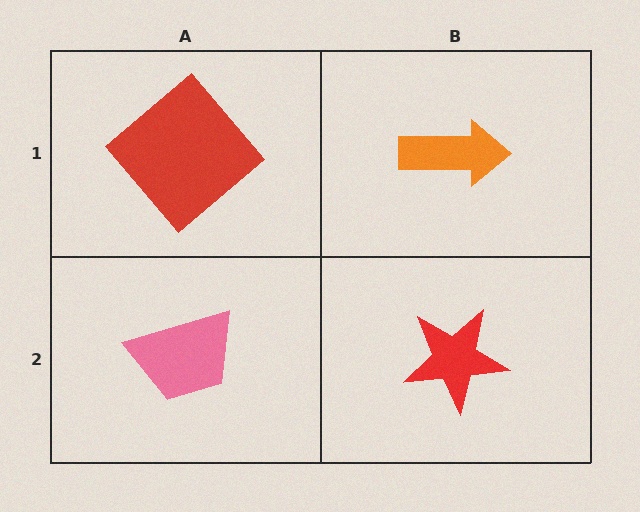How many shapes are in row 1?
2 shapes.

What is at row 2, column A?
A pink trapezoid.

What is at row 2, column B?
A red star.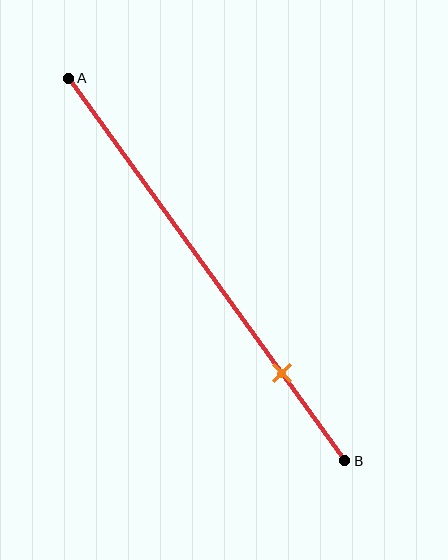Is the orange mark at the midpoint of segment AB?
No, the mark is at about 75% from A, not at the 50% midpoint.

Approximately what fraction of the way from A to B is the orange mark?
The orange mark is approximately 75% of the way from A to B.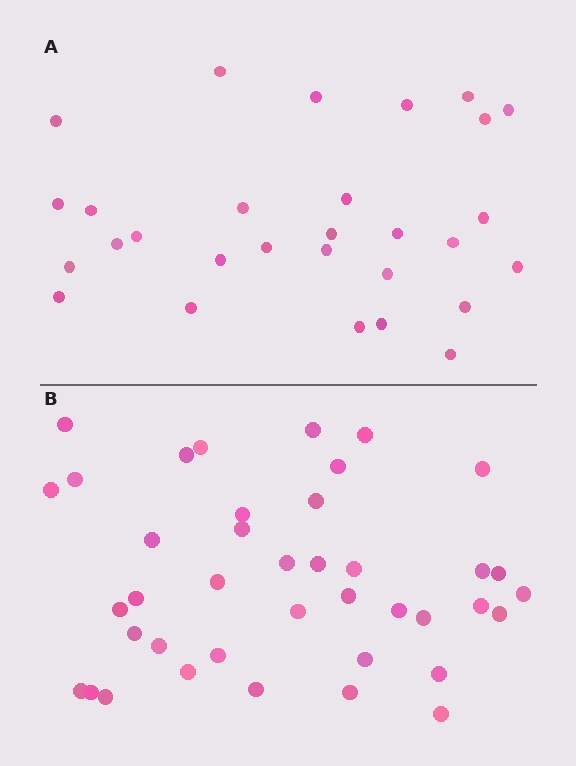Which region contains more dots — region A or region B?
Region B (the bottom region) has more dots.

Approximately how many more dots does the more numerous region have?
Region B has roughly 12 or so more dots than region A.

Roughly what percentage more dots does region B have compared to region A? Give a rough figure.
About 40% more.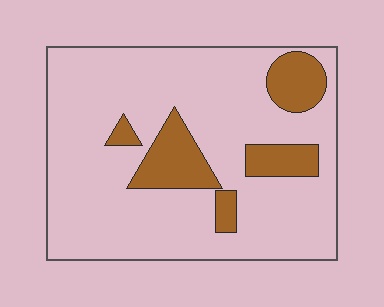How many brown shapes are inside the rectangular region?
5.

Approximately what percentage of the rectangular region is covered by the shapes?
Approximately 20%.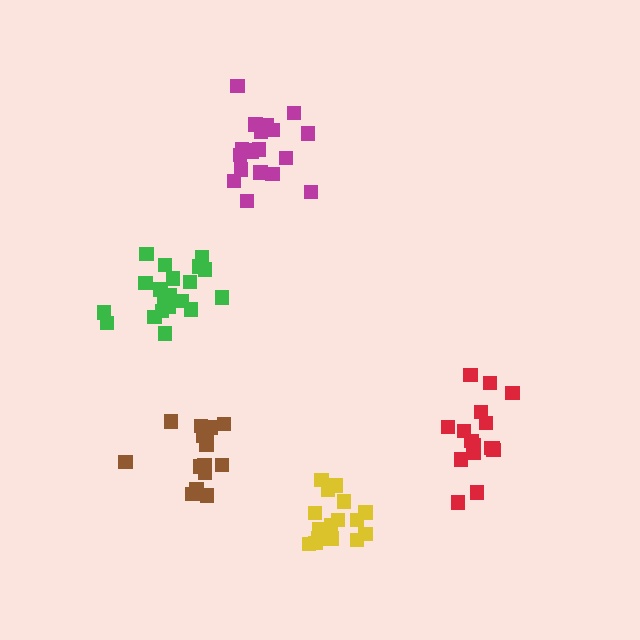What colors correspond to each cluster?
The clusters are colored: green, red, brown, yellow, magenta.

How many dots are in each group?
Group 1: 20 dots, Group 2: 16 dots, Group 3: 15 dots, Group 4: 18 dots, Group 5: 19 dots (88 total).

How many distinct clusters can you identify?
There are 5 distinct clusters.